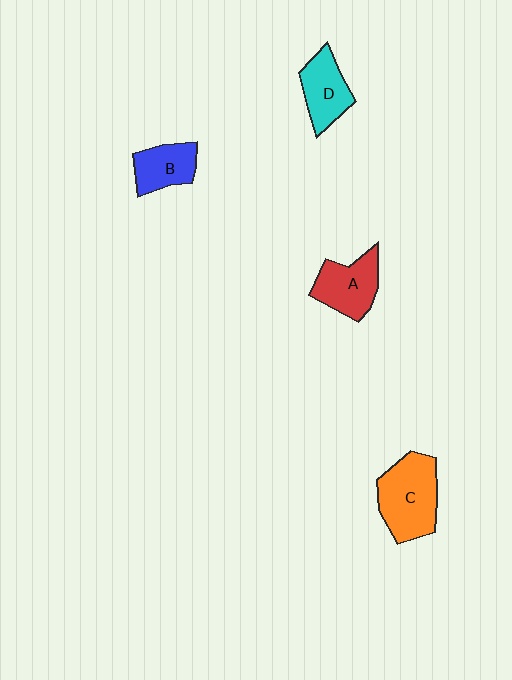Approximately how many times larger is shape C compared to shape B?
Approximately 1.7 times.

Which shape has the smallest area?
Shape B (blue).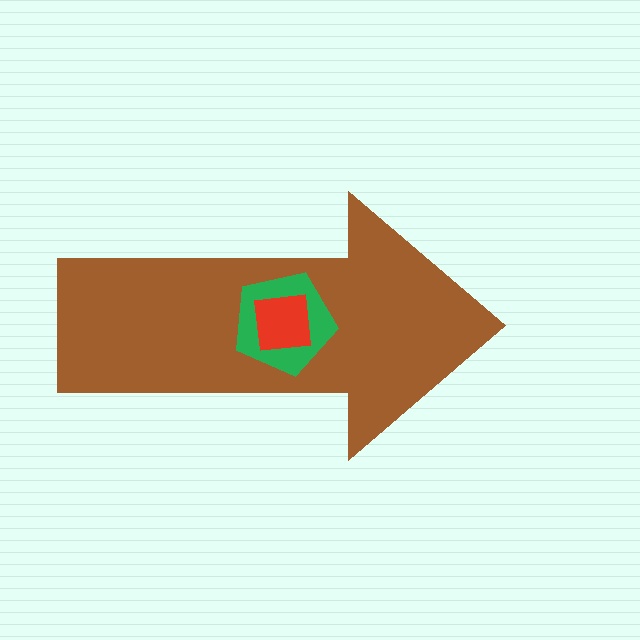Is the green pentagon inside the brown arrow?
Yes.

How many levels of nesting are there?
3.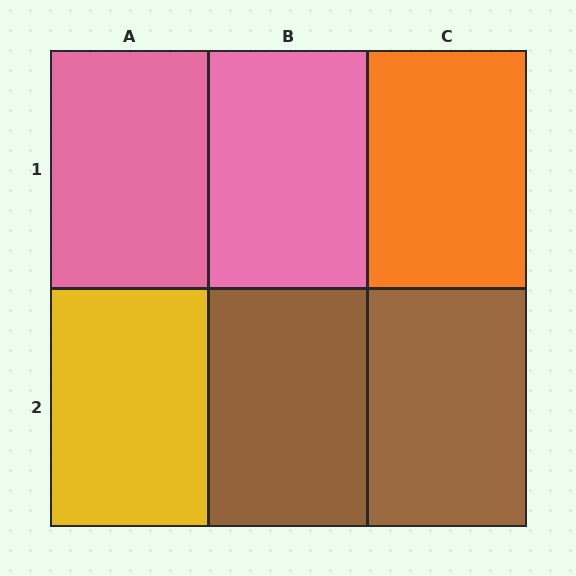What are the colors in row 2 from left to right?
Yellow, brown, brown.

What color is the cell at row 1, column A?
Pink.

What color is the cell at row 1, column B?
Pink.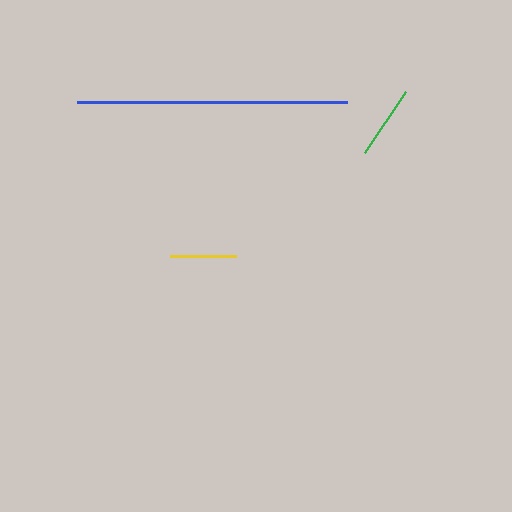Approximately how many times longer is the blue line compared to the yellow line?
The blue line is approximately 4.1 times the length of the yellow line.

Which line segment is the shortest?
The yellow line is the shortest at approximately 66 pixels.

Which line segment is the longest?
The blue line is the longest at approximately 270 pixels.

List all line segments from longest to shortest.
From longest to shortest: blue, green, yellow.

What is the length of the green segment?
The green segment is approximately 74 pixels long.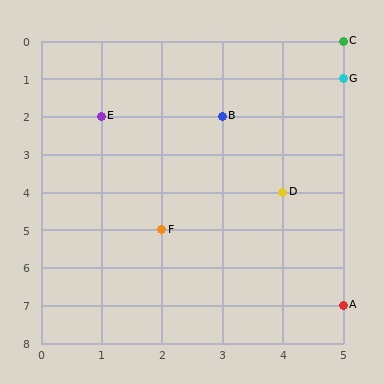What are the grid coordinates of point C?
Point C is at grid coordinates (5, 0).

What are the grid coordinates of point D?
Point D is at grid coordinates (4, 4).